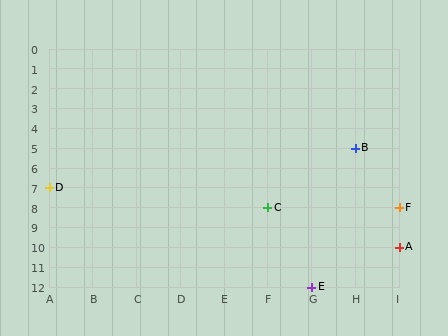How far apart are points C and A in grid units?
Points C and A are 3 columns and 2 rows apart (about 3.6 grid units diagonally).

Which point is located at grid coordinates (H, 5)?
Point B is at (H, 5).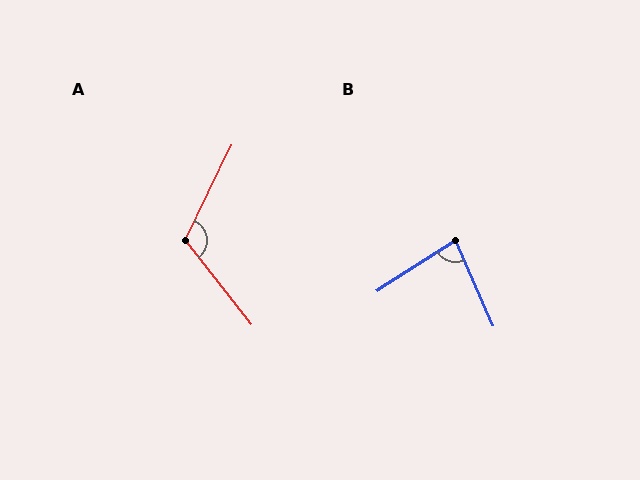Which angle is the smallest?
B, at approximately 81 degrees.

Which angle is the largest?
A, at approximately 116 degrees.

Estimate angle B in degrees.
Approximately 81 degrees.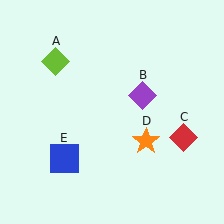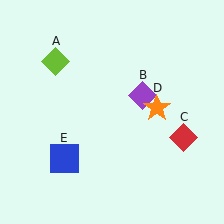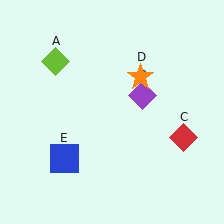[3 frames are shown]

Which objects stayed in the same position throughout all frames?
Lime diamond (object A) and purple diamond (object B) and red diamond (object C) and blue square (object E) remained stationary.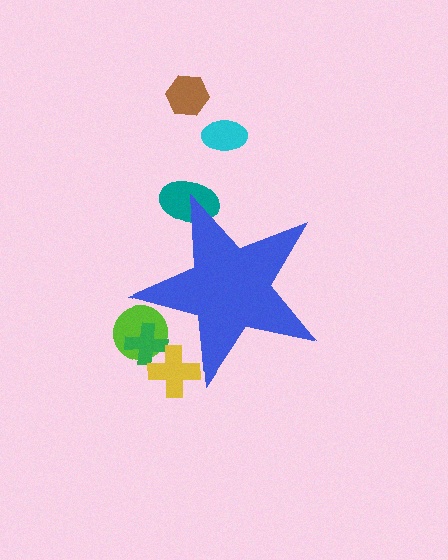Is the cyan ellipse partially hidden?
No, the cyan ellipse is fully visible.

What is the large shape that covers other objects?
A blue star.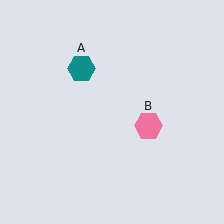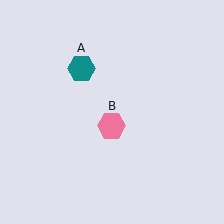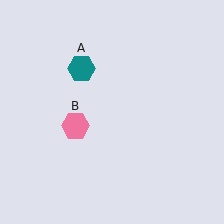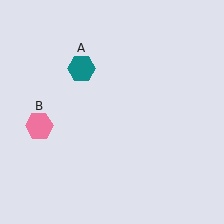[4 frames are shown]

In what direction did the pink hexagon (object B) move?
The pink hexagon (object B) moved left.